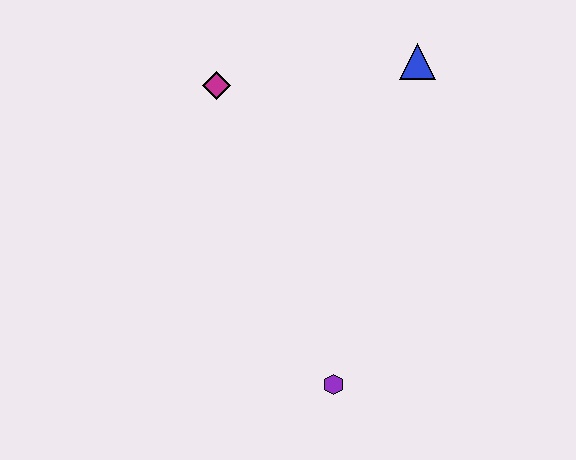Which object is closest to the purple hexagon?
The magenta diamond is closest to the purple hexagon.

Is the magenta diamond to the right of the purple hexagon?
No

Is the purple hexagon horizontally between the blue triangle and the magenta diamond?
Yes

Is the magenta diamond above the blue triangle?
No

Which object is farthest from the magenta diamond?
The purple hexagon is farthest from the magenta diamond.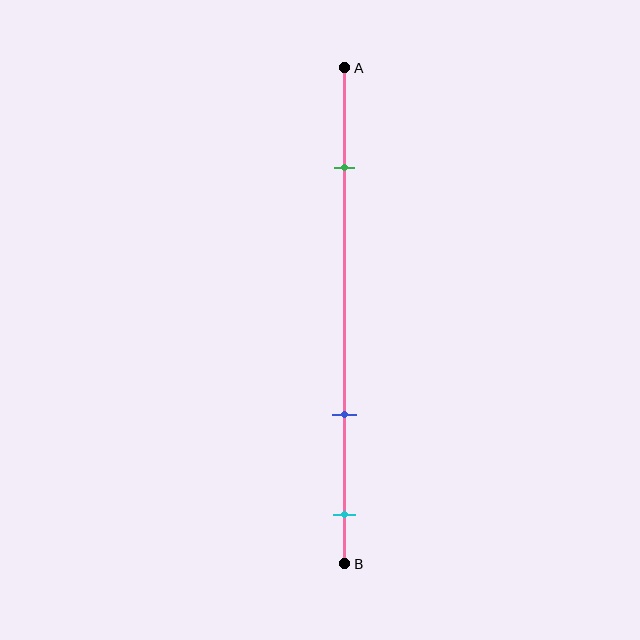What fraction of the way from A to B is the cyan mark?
The cyan mark is approximately 90% (0.9) of the way from A to B.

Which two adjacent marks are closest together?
The blue and cyan marks are the closest adjacent pair.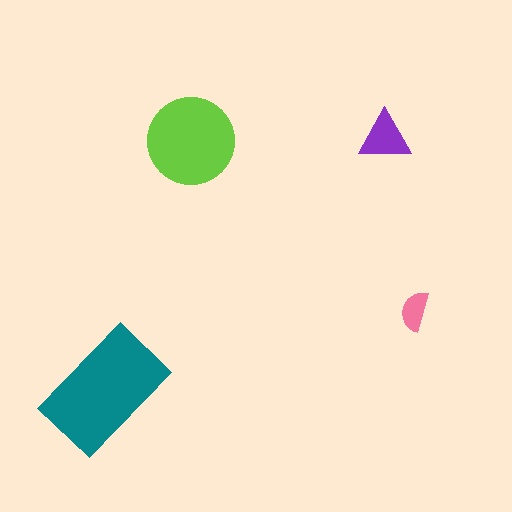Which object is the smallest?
The pink semicircle.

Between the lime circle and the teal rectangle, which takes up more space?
The teal rectangle.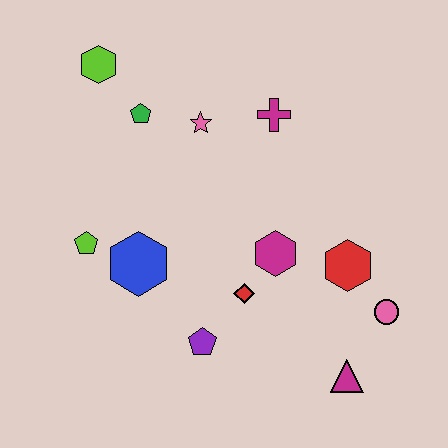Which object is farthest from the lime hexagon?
The magenta triangle is farthest from the lime hexagon.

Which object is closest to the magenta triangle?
The pink circle is closest to the magenta triangle.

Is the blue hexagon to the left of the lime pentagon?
No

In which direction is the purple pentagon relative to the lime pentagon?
The purple pentagon is to the right of the lime pentagon.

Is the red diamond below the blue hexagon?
Yes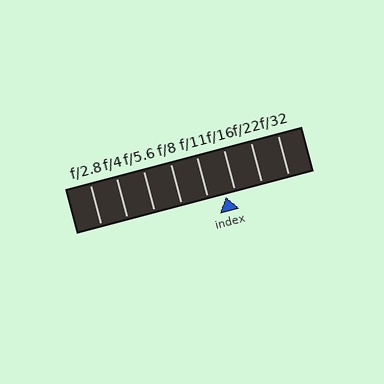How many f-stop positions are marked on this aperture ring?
There are 8 f-stop positions marked.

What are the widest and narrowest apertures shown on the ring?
The widest aperture shown is f/2.8 and the narrowest is f/32.